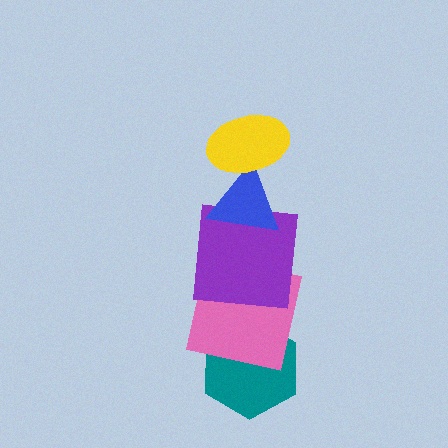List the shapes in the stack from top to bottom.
From top to bottom: the yellow ellipse, the blue triangle, the purple square, the pink square, the teal hexagon.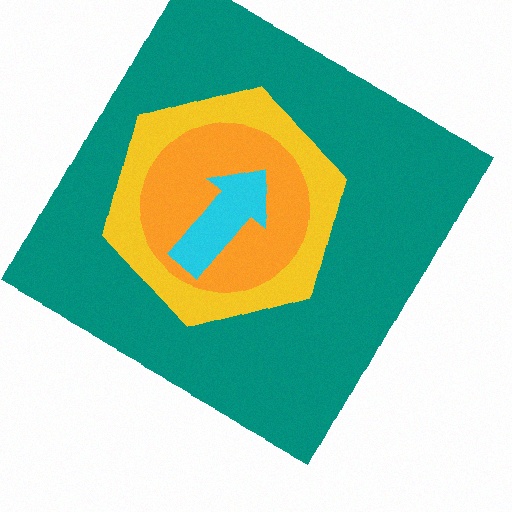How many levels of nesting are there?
4.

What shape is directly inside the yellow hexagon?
The orange circle.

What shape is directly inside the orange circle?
The cyan arrow.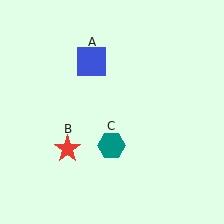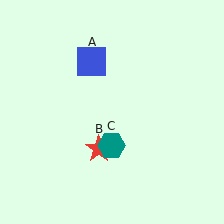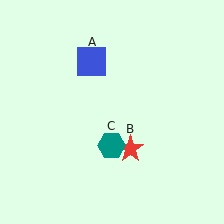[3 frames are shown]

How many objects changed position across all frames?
1 object changed position: red star (object B).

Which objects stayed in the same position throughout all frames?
Blue square (object A) and teal hexagon (object C) remained stationary.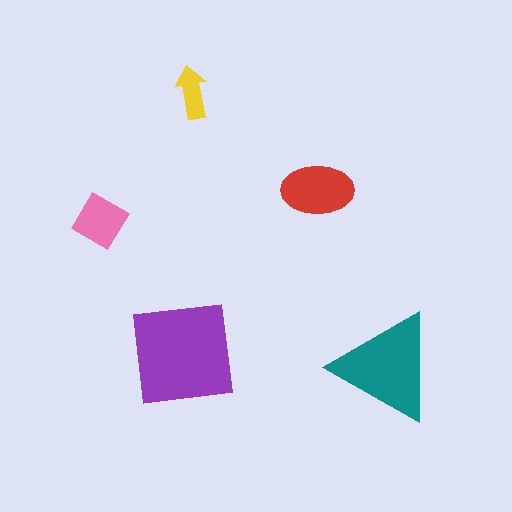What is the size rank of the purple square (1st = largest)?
1st.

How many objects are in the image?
There are 5 objects in the image.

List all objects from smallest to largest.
The yellow arrow, the pink diamond, the red ellipse, the teal triangle, the purple square.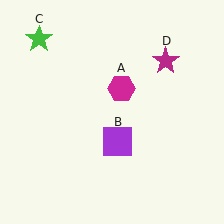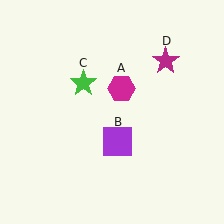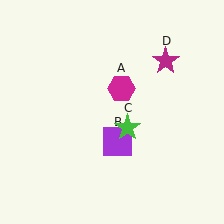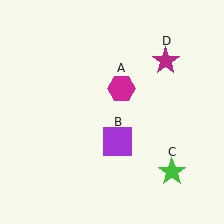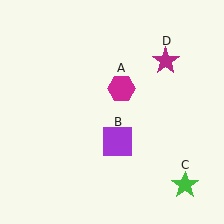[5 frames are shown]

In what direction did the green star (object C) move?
The green star (object C) moved down and to the right.